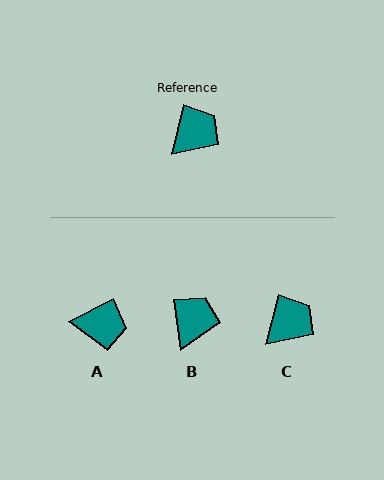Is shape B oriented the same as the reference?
No, it is off by about 23 degrees.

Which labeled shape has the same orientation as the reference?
C.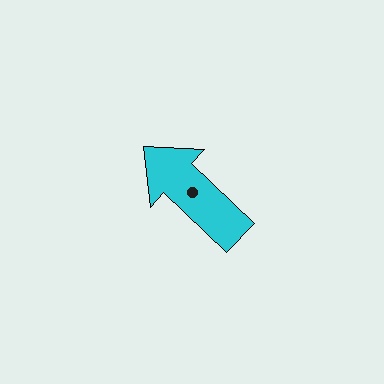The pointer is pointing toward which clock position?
Roughly 10 o'clock.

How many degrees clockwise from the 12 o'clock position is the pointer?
Approximately 313 degrees.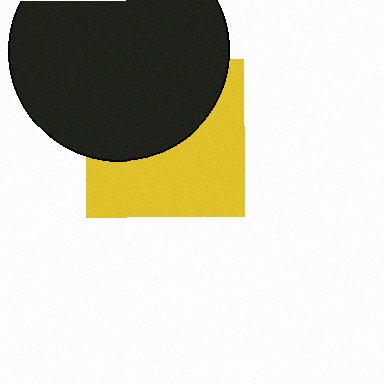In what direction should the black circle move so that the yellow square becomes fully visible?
The black circle should move up. That is the shortest direction to clear the overlap and leave the yellow square fully visible.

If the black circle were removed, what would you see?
You would see the complete yellow square.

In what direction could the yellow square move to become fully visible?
The yellow square could move down. That would shift it out from behind the black circle entirely.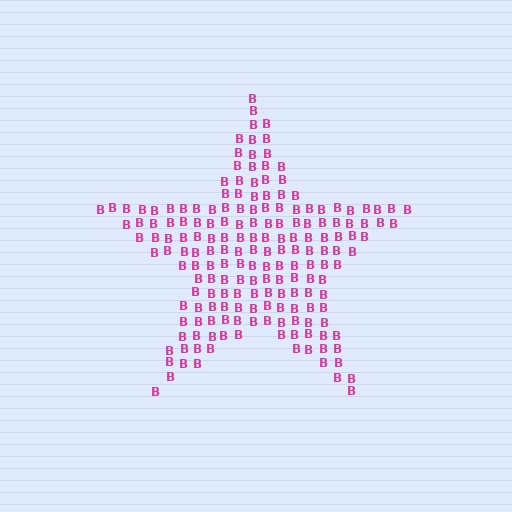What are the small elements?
The small elements are letter B's.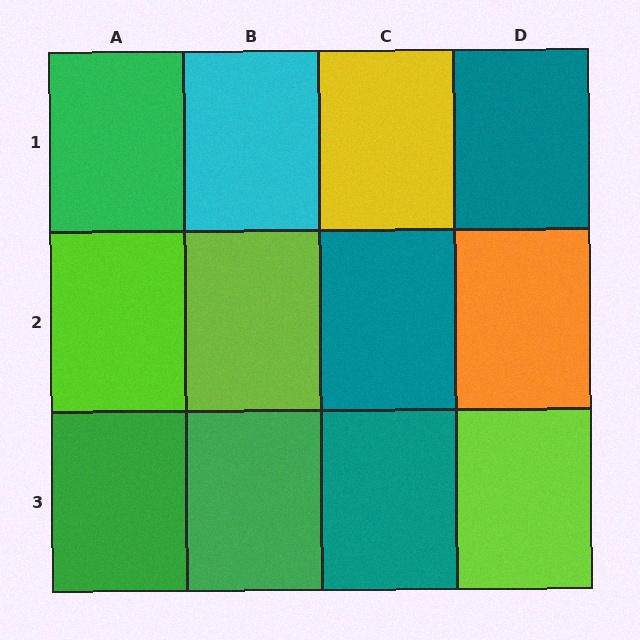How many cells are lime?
3 cells are lime.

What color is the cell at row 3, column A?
Green.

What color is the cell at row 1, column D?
Teal.